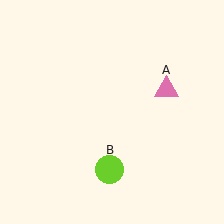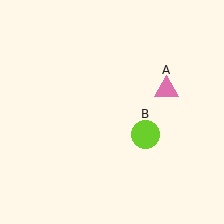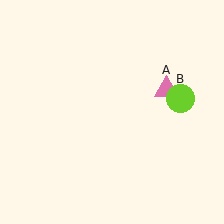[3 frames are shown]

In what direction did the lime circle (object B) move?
The lime circle (object B) moved up and to the right.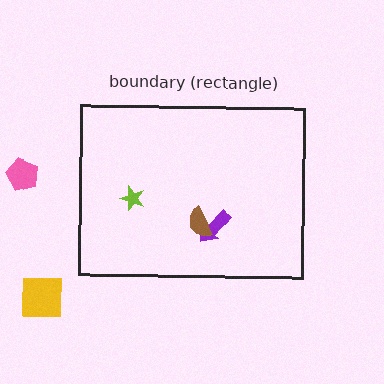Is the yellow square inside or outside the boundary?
Outside.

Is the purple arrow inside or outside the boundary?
Inside.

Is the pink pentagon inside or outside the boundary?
Outside.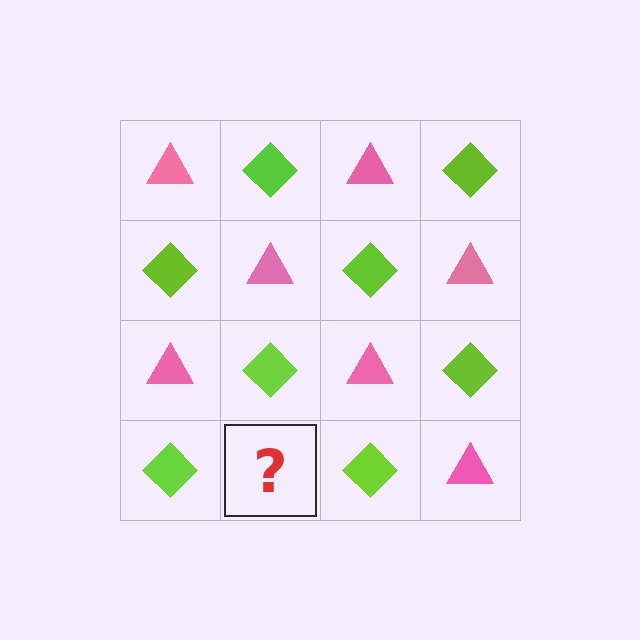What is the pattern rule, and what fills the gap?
The rule is that it alternates pink triangle and lime diamond in a checkerboard pattern. The gap should be filled with a pink triangle.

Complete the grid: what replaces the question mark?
The question mark should be replaced with a pink triangle.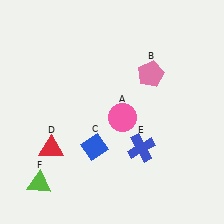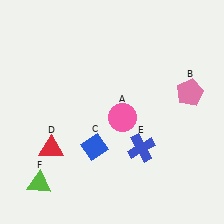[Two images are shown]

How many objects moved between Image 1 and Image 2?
1 object moved between the two images.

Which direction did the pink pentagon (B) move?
The pink pentagon (B) moved right.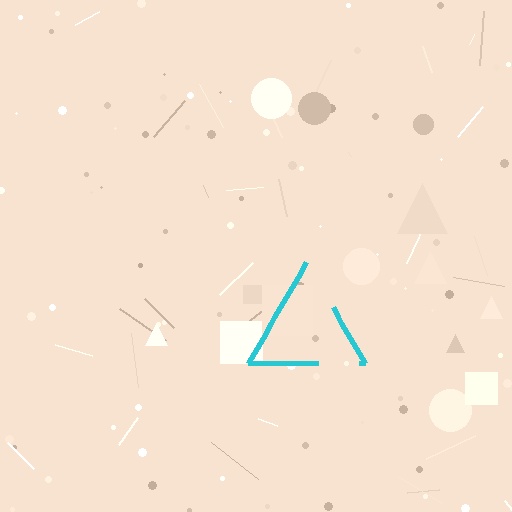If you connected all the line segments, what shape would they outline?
They would outline a triangle.